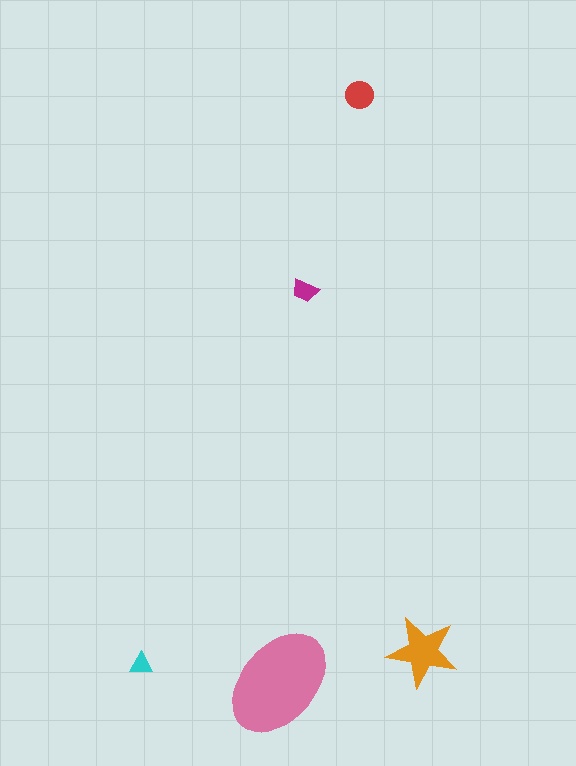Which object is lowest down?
The pink ellipse is bottommost.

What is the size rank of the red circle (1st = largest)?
3rd.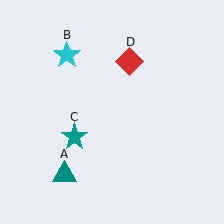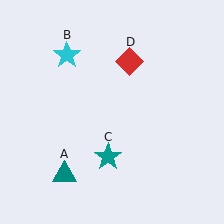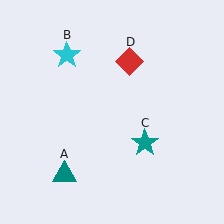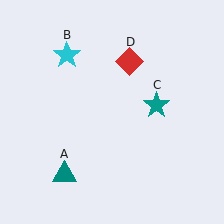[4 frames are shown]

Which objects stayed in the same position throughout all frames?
Teal triangle (object A) and cyan star (object B) and red diamond (object D) remained stationary.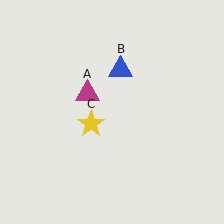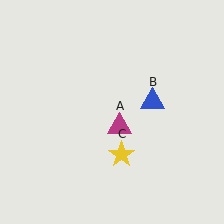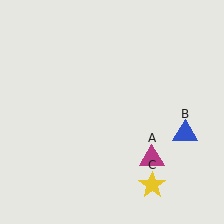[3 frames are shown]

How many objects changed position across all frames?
3 objects changed position: magenta triangle (object A), blue triangle (object B), yellow star (object C).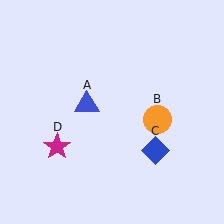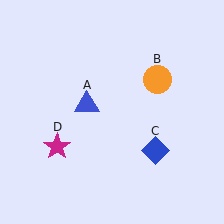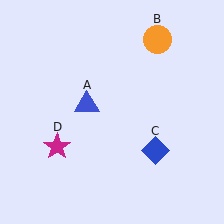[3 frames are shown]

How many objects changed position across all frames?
1 object changed position: orange circle (object B).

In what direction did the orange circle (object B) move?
The orange circle (object B) moved up.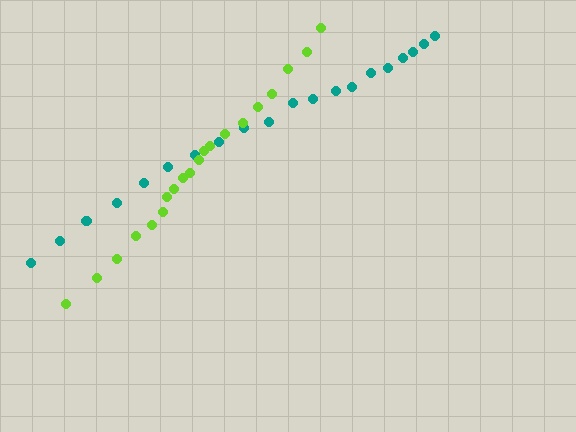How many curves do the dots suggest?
There are 2 distinct paths.